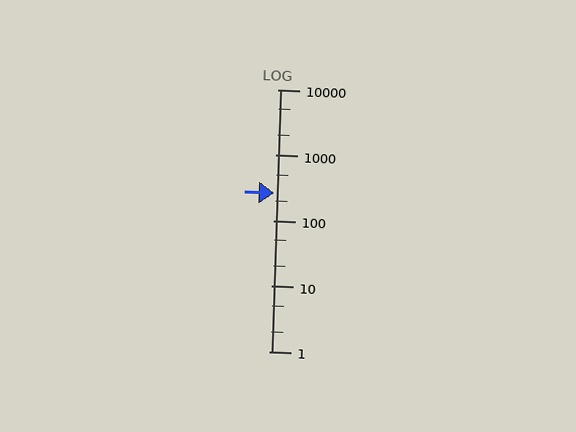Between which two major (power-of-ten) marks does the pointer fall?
The pointer is between 100 and 1000.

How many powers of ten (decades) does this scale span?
The scale spans 4 decades, from 1 to 10000.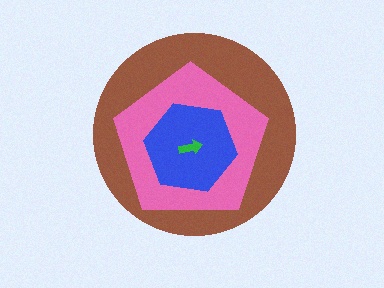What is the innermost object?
The green arrow.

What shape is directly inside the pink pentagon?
The blue hexagon.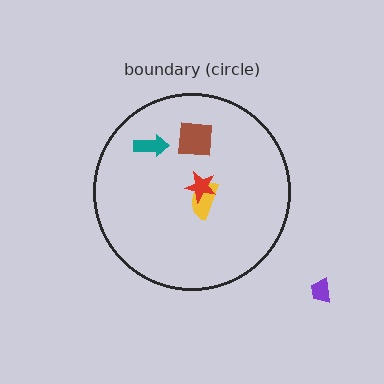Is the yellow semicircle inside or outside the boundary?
Inside.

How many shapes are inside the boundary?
4 inside, 1 outside.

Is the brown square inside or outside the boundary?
Inside.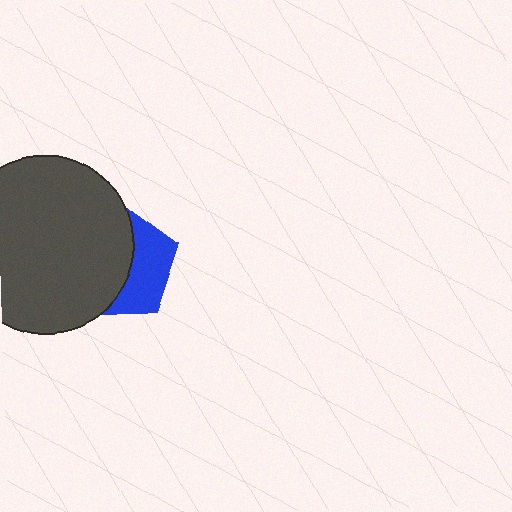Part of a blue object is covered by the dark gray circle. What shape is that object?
It is a pentagon.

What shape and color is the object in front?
The object in front is a dark gray circle.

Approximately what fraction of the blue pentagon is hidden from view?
Roughly 60% of the blue pentagon is hidden behind the dark gray circle.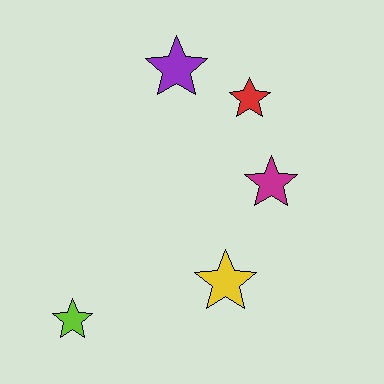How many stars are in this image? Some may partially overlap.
There are 5 stars.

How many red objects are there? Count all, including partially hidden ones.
There is 1 red object.